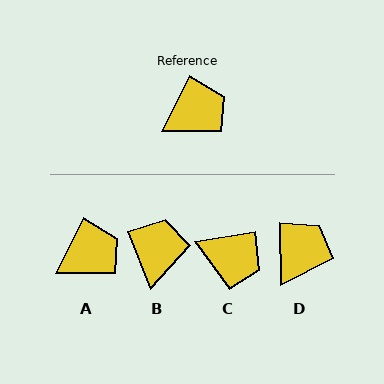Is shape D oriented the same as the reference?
No, it is off by about 26 degrees.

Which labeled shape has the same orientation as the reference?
A.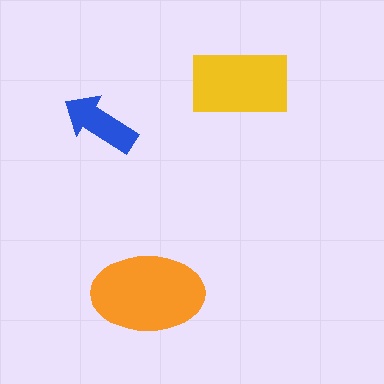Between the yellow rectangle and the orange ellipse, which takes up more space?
The orange ellipse.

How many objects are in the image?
There are 3 objects in the image.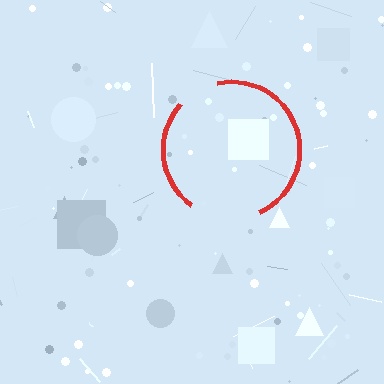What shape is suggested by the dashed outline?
The dashed outline suggests a circle.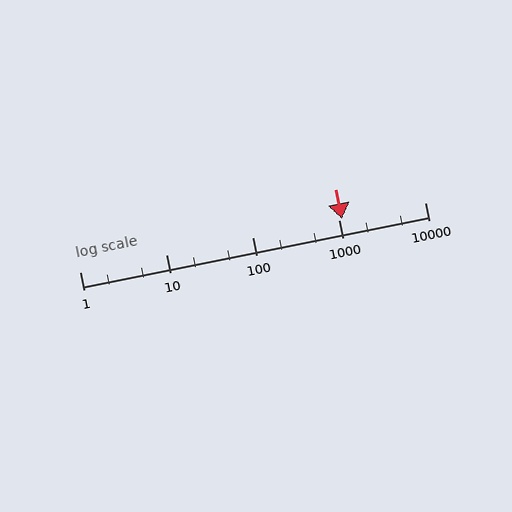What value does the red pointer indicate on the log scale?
The pointer indicates approximately 1100.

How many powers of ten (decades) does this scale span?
The scale spans 4 decades, from 1 to 10000.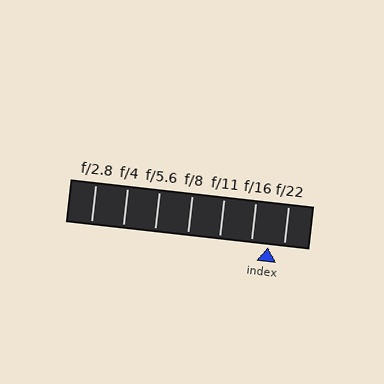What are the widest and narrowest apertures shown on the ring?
The widest aperture shown is f/2.8 and the narrowest is f/22.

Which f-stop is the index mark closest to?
The index mark is closest to f/22.